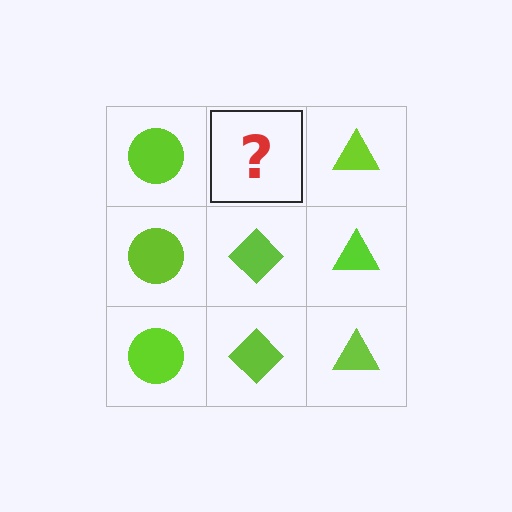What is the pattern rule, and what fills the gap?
The rule is that each column has a consistent shape. The gap should be filled with a lime diamond.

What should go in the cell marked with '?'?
The missing cell should contain a lime diamond.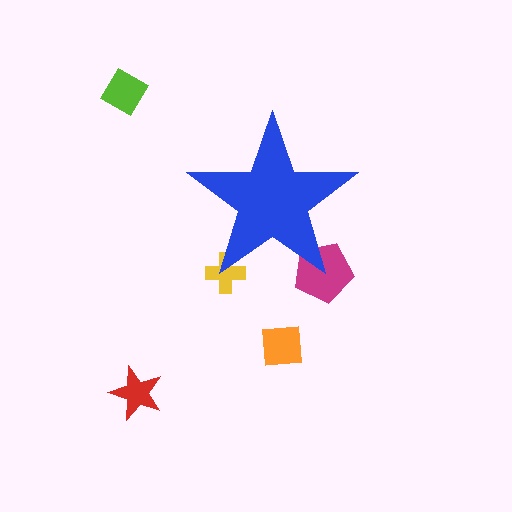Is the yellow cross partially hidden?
Yes, the yellow cross is partially hidden behind the blue star.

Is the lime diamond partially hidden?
No, the lime diamond is fully visible.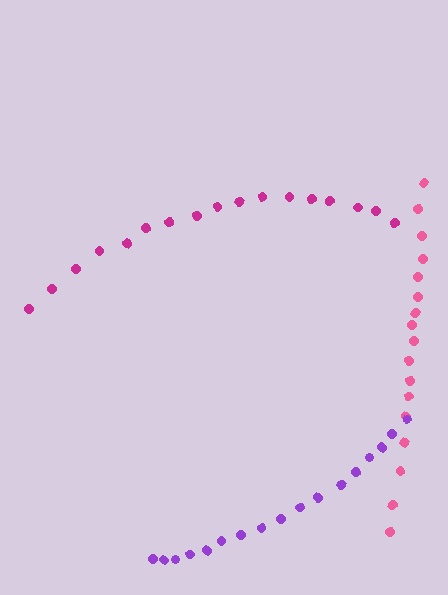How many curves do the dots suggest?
There are 3 distinct paths.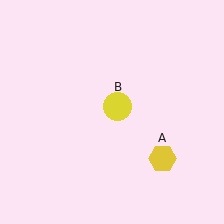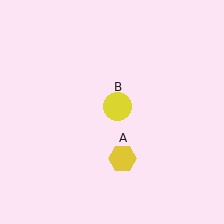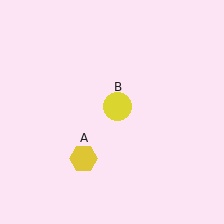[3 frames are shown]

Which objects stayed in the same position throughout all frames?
Yellow circle (object B) remained stationary.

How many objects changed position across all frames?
1 object changed position: yellow hexagon (object A).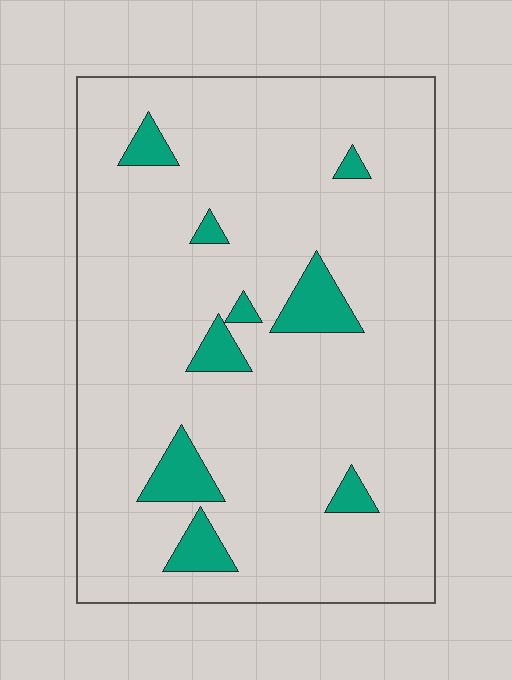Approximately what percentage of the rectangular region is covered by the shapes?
Approximately 10%.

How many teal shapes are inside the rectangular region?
9.